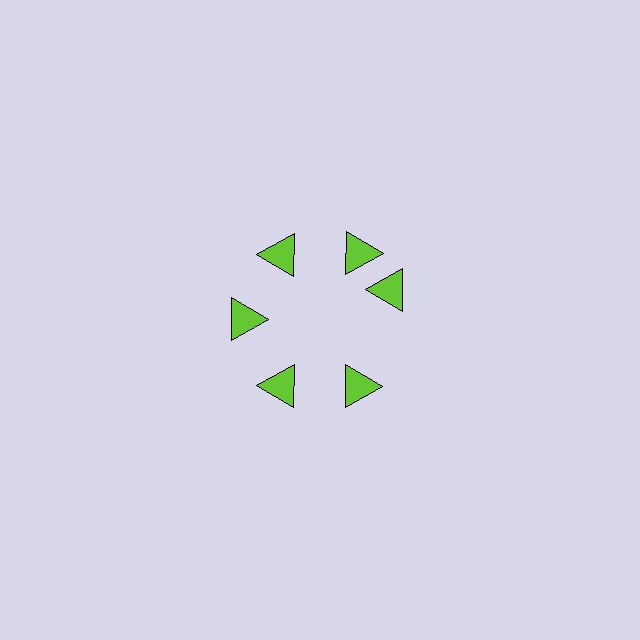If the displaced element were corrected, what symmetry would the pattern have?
It would have 6-fold rotational symmetry — the pattern would map onto itself every 60 degrees.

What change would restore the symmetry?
The symmetry would be restored by rotating it back into even spacing with its neighbors so that all 6 triangles sit at equal angles and equal distance from the center.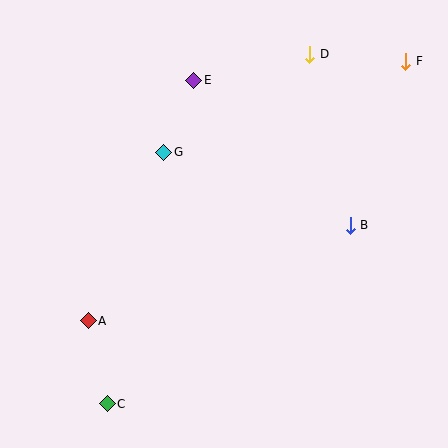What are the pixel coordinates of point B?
Point B is at (350, 225).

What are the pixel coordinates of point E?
Point E is at (194, 80).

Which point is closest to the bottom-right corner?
Point B is closest to the bottom-right corner.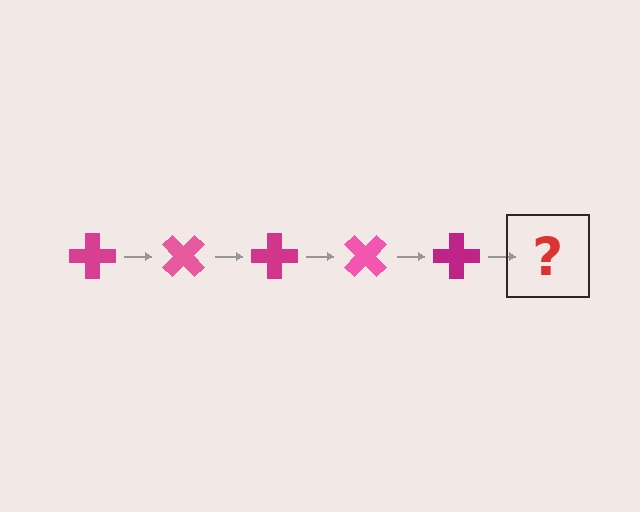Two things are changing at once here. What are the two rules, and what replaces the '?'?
The two rules are that it rotates 45 degrees each step and the color cycles through magenta and pink. The '?' should be a pink cross, rotated 225 degrees from the start.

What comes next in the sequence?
The next element should be a pink cross, rotated 225 degrees from the start.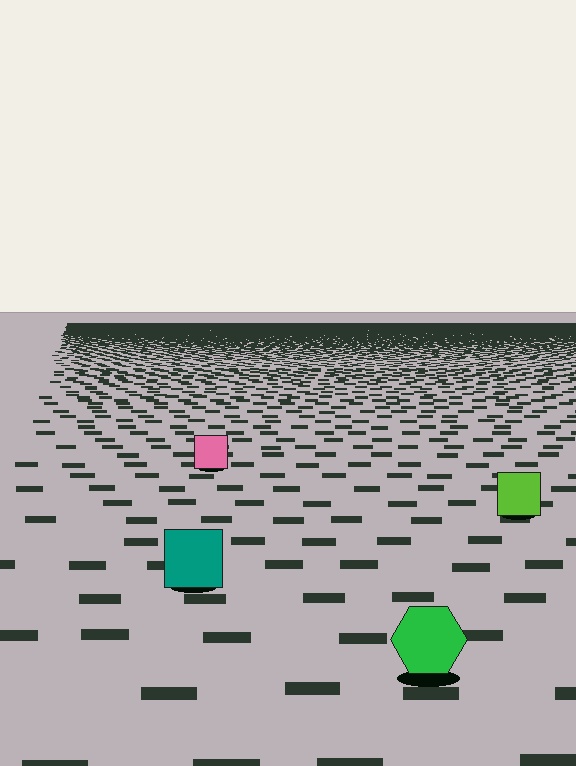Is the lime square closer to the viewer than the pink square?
Yes. The lime square is closer — you can tell from the texture gradient: the ground texture is coarser near it.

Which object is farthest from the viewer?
The pink square is farthest from the viewer. It appears smaller and the ground texture around it is denser.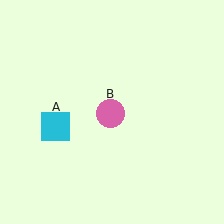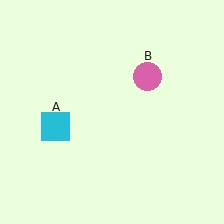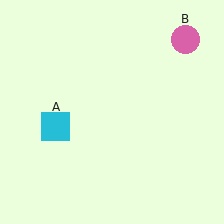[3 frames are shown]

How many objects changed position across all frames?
1 object changed position: pink circle (object B).